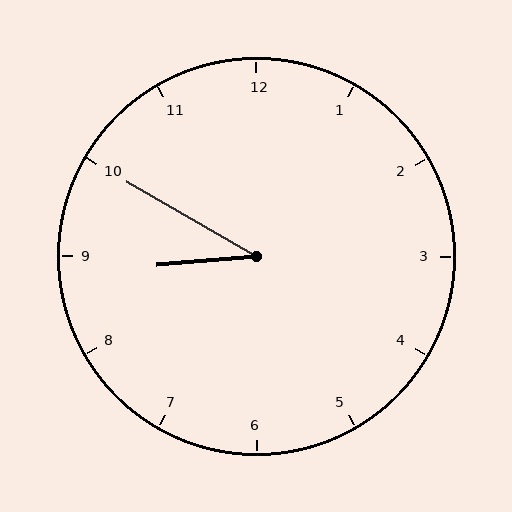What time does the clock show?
8:50.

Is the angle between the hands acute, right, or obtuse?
It is acute.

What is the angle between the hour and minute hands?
Approximately 35 degrees.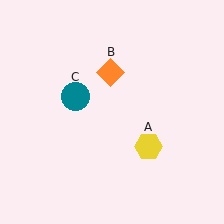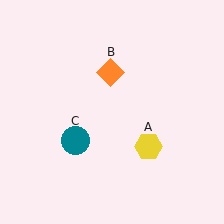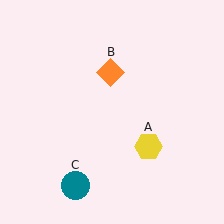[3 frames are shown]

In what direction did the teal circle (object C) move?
The teal circle (object C) moved down.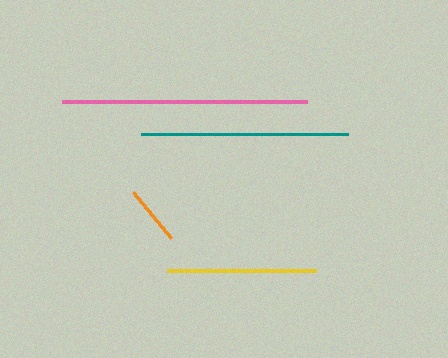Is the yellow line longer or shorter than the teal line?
The teal line is longer than the yellow line.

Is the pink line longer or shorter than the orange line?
The pink line is longer than the orange line.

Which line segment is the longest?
The pink line is the longest at approximately 245 pixels.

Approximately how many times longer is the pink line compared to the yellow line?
The pink line is approximately 1.6 times the length of the yellow line.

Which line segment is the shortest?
The orange line is the shortest at approximately 60 pixels.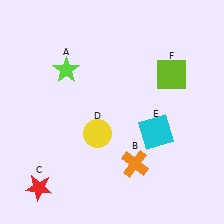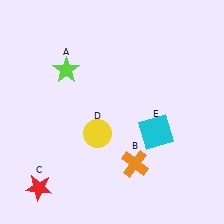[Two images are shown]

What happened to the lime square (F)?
The lime square (F) was removed in Image 2. It was in the top-right area of Image 1.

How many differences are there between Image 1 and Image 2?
There is 1 difference between the two images.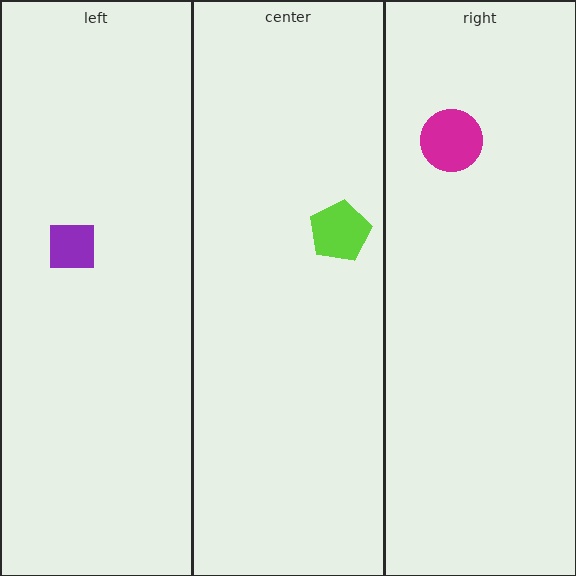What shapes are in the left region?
The purple square.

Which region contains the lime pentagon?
The center region.